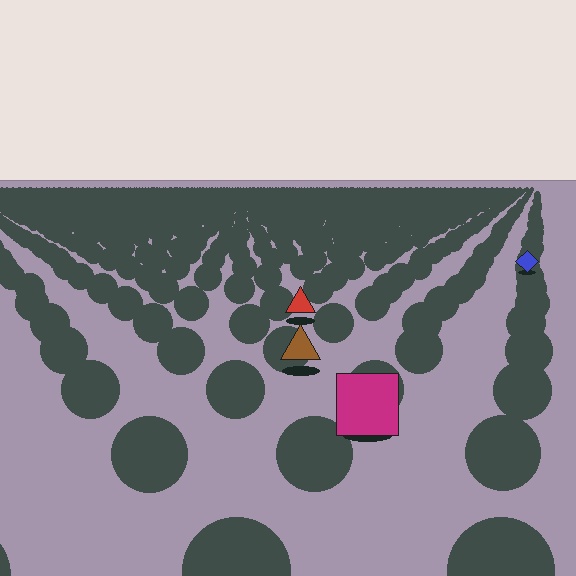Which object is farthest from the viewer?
The blue diamond is farthest from the viewer. It appears smaller and the ground texture around it is denser.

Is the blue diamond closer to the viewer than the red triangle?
No. The red triangle is closer — you can tell from the texture gradient: the ground texture is coarser near it.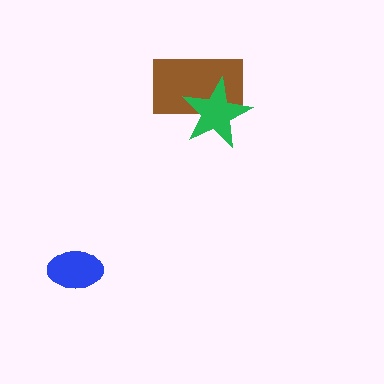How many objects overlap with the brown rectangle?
1 object overlaps with the brown rectangle.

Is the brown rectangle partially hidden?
Yes, it is partially covered by another shape.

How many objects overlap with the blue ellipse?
0 objects overlap with the blue ellipse.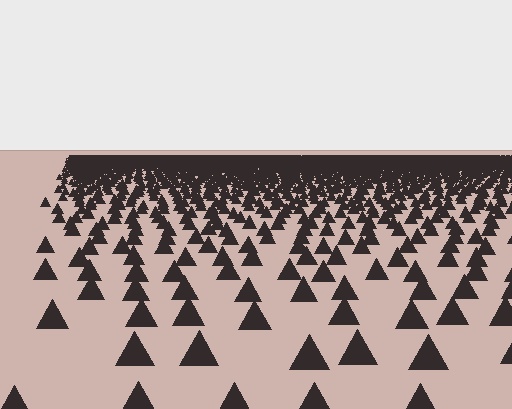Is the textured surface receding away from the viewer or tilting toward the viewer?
The surface is receding away from the viewer. Texture elements get smaller and denser toward the top.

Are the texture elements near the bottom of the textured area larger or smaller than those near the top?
Larger. Near the bottom, elements are closer to the viewer and appear at a bigger on-screen size.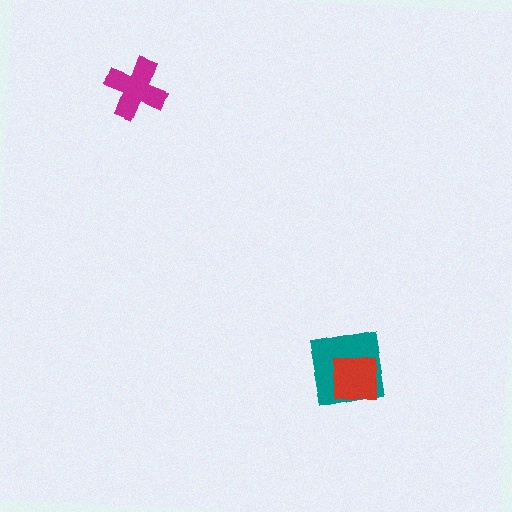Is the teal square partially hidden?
Yes, it is partially covered by another shape.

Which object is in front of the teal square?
The red square is in front of the teal square.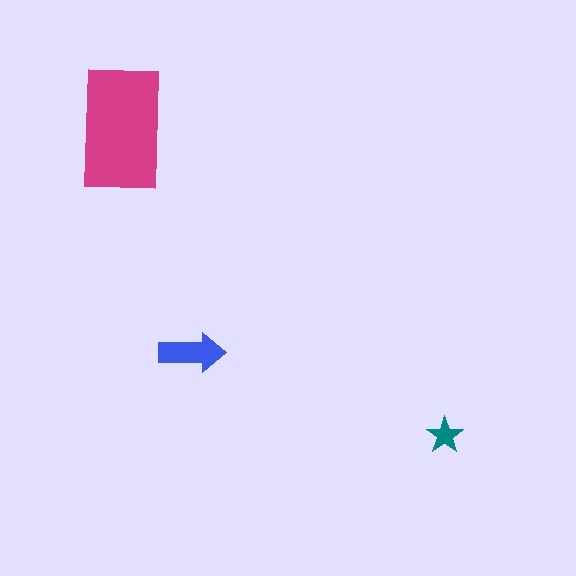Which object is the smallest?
The teal star.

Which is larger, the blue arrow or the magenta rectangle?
The magenta rectangle.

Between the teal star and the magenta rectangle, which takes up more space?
The magenta rectangle.